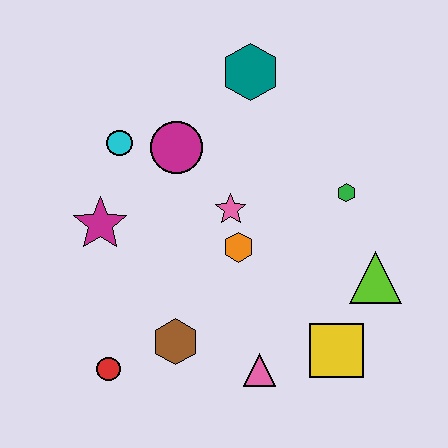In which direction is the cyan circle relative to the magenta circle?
The cyan circle is to the left of the magenta circle.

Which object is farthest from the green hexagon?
The red circle is farthest from the green hexagon.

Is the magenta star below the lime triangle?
No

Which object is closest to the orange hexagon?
The pink star is closest to the orange hexagon.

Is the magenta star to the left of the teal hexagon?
Yes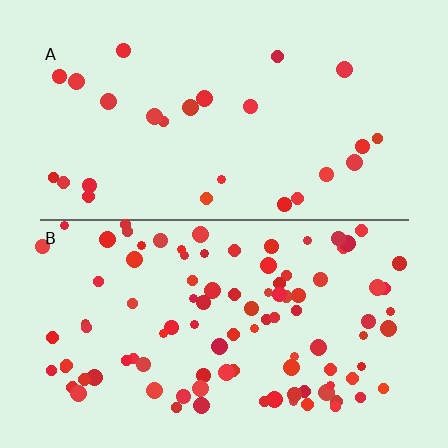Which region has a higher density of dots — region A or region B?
B (the bottom).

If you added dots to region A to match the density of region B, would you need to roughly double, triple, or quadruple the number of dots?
Approximately quadruple.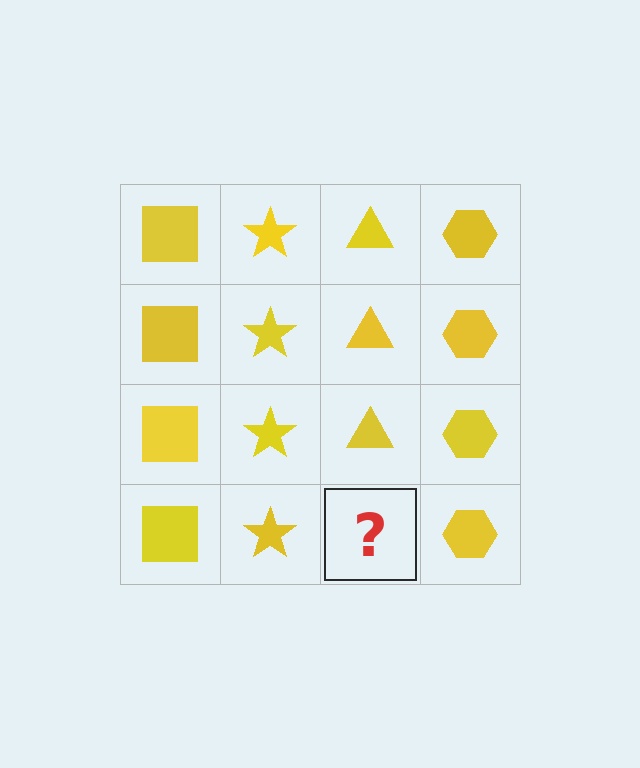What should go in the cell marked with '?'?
The missing cell should contain a yellow triangle.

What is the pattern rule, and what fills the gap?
The rule is that each column has a consistent shape. The gap should be filled with a yellow triangle.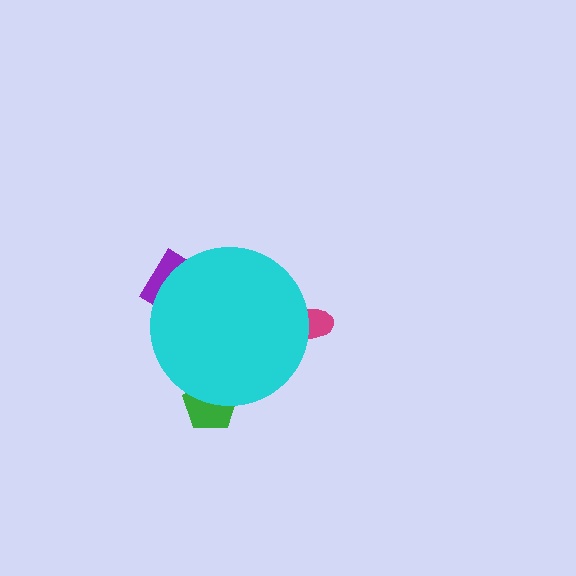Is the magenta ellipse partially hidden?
Yes, the magenta ellipse is partially hidden behind the cyan circle.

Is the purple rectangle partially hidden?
Yes, the purple rectangle is partially hidden behind the cyan circle.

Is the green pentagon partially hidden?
Yes, the green pentagon is partially hidden behind the cyan circle.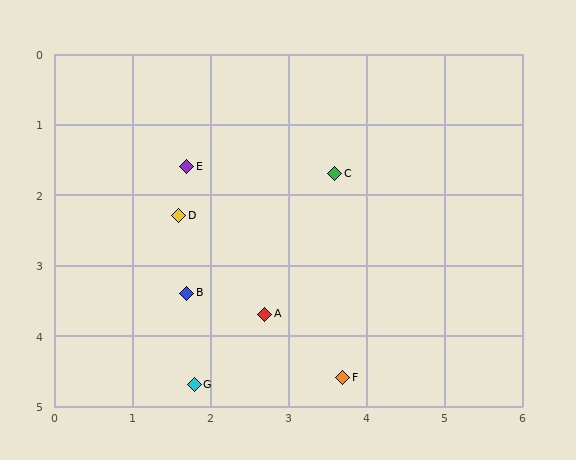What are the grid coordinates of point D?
Point D is at approximately (1.6, 2.3).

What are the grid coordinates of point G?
Point G is at approximately (1.8, 4.7).